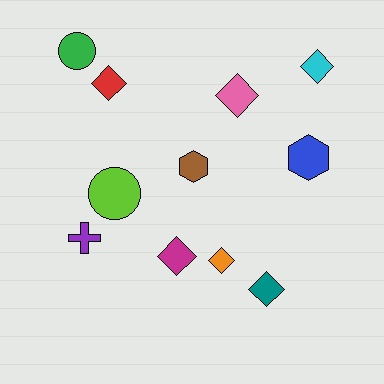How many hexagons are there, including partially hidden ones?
There are 2 hexagons.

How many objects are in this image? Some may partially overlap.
There are 11 objects.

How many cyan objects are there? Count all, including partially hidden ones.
There is 1 cyan object.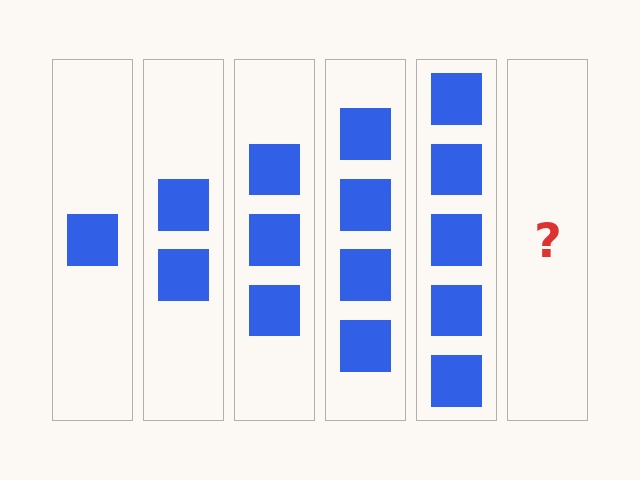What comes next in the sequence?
The next element should be 6 squares.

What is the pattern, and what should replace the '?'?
The pattern is that each step adds one more square. The '?' should be 6 squares.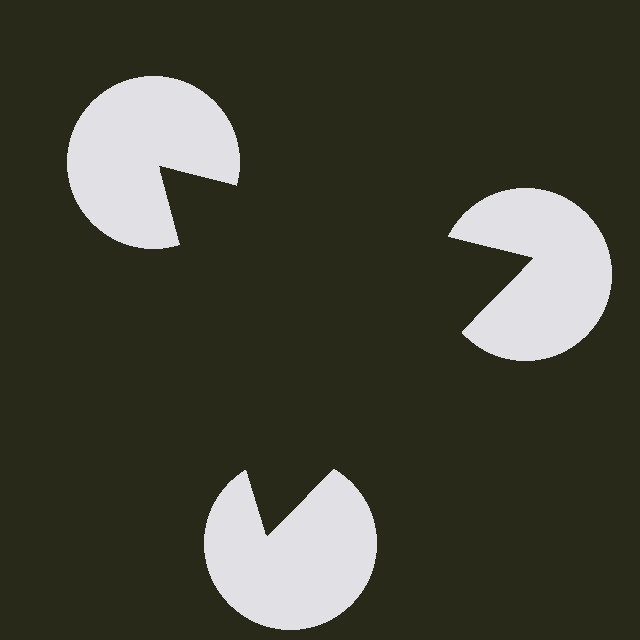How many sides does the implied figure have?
3 sides.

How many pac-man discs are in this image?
There are 3 — one at each vertex of the illusory triangle.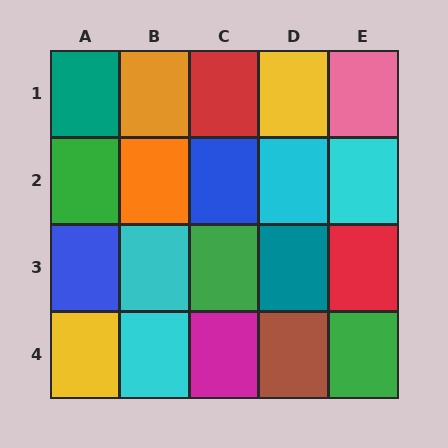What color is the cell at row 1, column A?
Teal.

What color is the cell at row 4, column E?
Green.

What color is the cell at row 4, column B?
Cyan.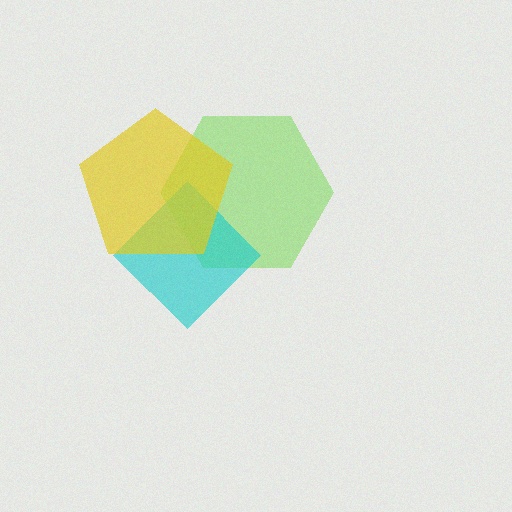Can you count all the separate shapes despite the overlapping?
Yes, there are 3 separate shapes.